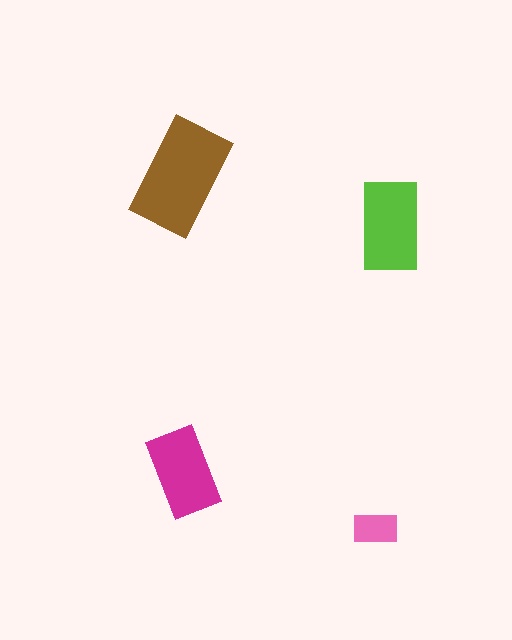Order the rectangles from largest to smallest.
the brown one, the lime one, the magenta one, the pink one.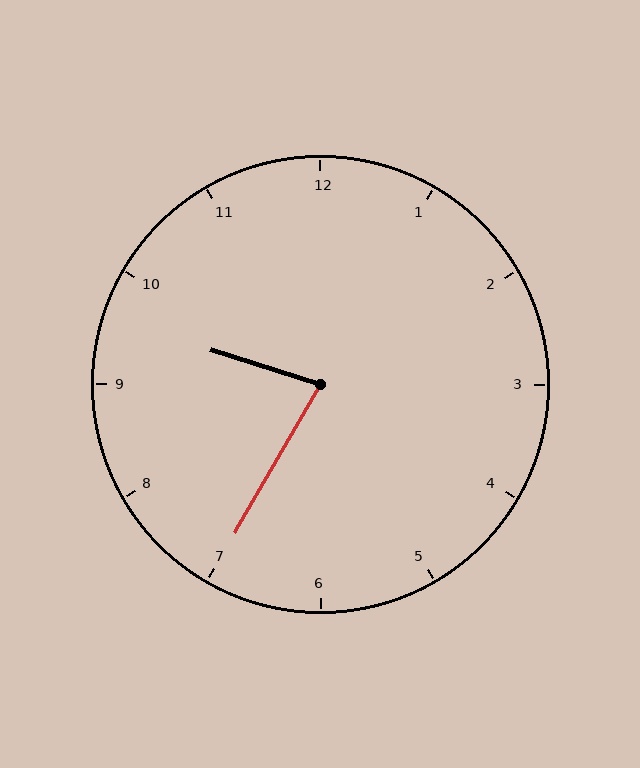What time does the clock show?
9:35.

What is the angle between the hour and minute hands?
Approximately 78 degrees.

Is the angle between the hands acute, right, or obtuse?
It is acute.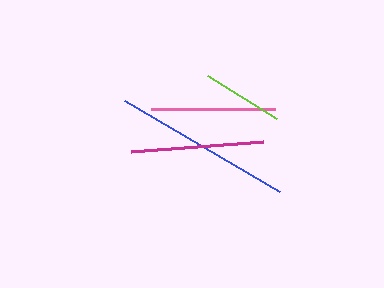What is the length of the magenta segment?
The magenta segment is approximately 133 pixels long.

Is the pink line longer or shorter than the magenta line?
The magenta line is longer than the pink line.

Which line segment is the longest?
The blue line is the longest at approximately 180 pixels.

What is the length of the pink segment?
The pink segment is approximately 124 pixels long.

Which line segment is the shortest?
The lime line is the shortest at approximately 81 pixels.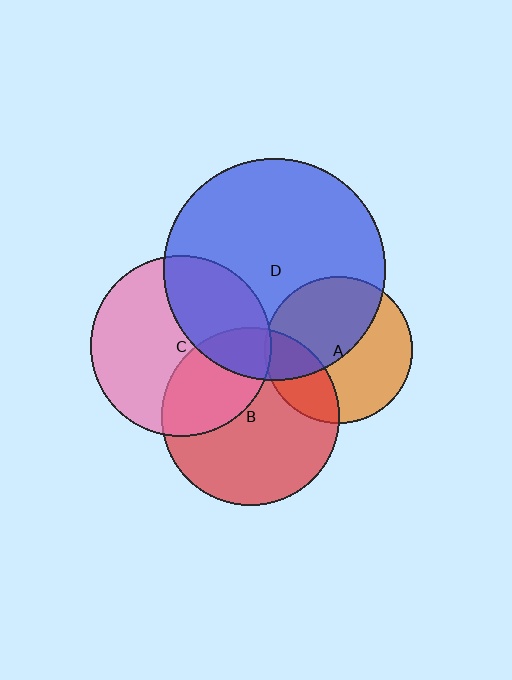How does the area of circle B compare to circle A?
Approximately 1.4 times.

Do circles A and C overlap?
Yes.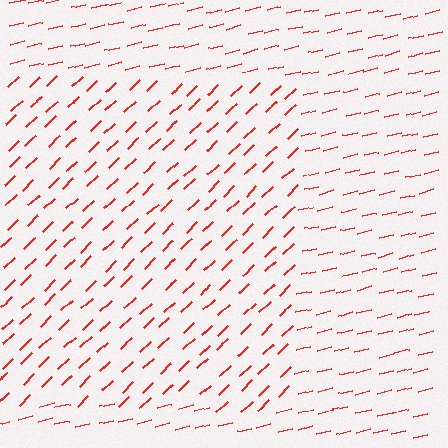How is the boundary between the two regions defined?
The boundary is defined purely by a change in line orientation (approximately 31 degrees difference). All lines are the same color and thickness.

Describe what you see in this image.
The image is filled with small red line segments. A rectangle region in the image has lines oriented differently from the surrounding lines, creating a visible texture boundary.